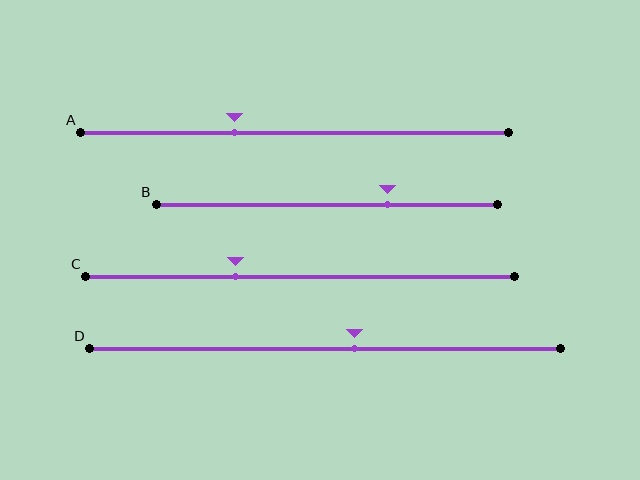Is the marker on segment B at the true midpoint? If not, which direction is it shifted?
No, the marker on segment B is shifted to the right by about 18% of the segment length.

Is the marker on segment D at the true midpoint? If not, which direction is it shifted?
No, the marker on segment D is shifted to the right by about 6% of the segment length.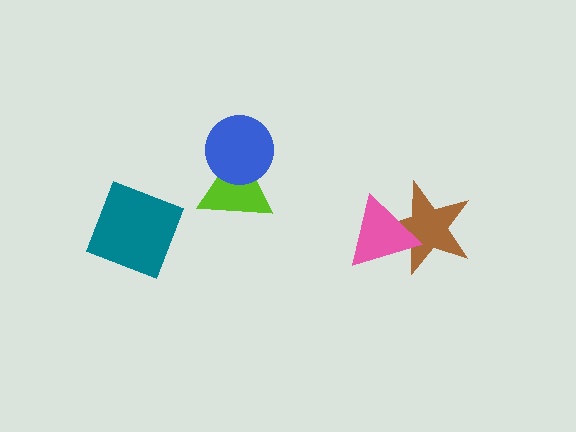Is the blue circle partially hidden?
No, no other shape covers it.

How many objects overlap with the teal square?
0 objects overlap with the teal square.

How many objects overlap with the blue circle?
1 object overlaps with the blue circle.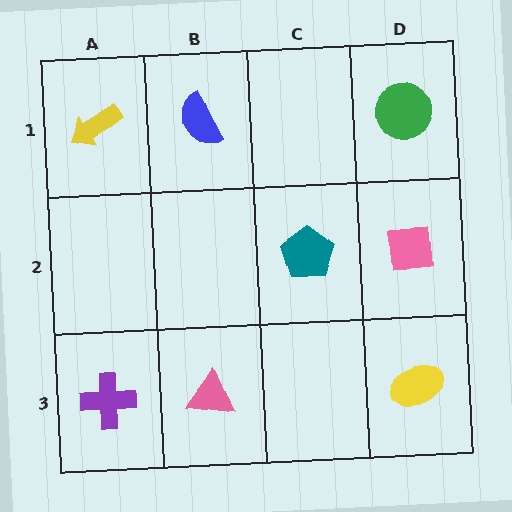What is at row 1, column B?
A blue semicircle.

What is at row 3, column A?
A purple cross.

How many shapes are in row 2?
2 shapes.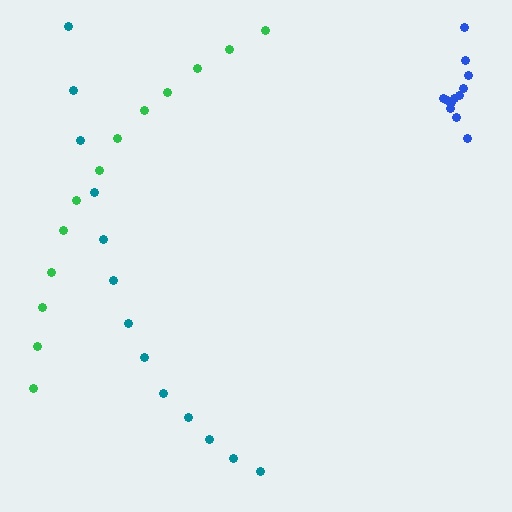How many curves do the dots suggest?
There are 3 distinct paths.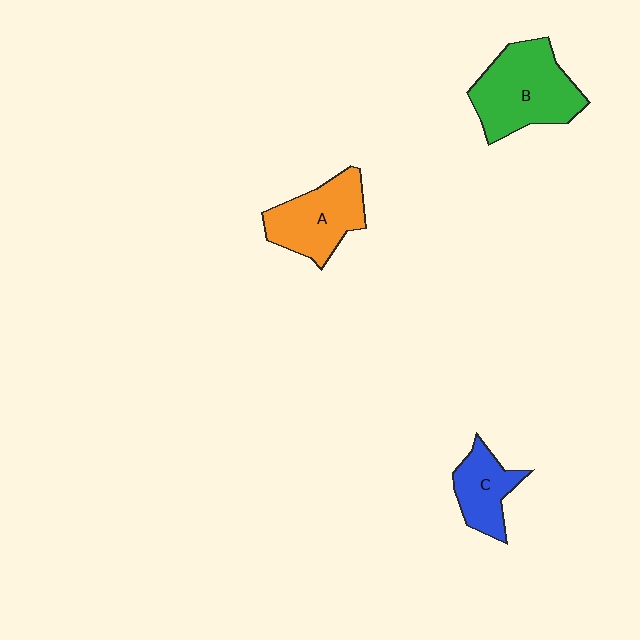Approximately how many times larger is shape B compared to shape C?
Approximately 1.8 times.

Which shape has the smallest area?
Shape C (blue).